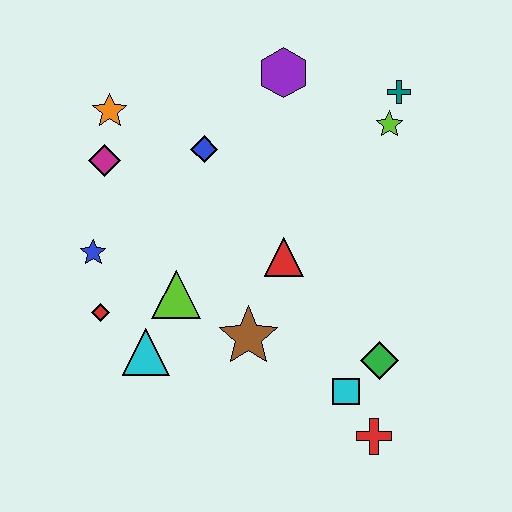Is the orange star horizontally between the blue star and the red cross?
Yes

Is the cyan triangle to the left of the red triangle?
Yes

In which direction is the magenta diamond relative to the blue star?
The magenta diamond is above the blue star.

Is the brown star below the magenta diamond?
Yes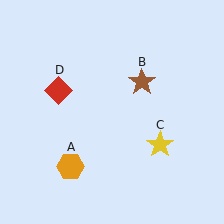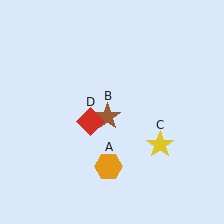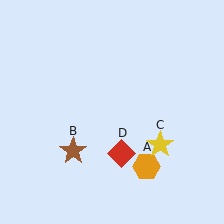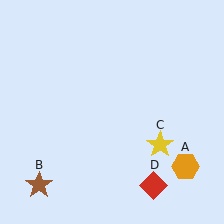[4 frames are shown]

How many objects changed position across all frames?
3 objects changed position: orange hexagon (object A), brown star (object B), red diamond (object D).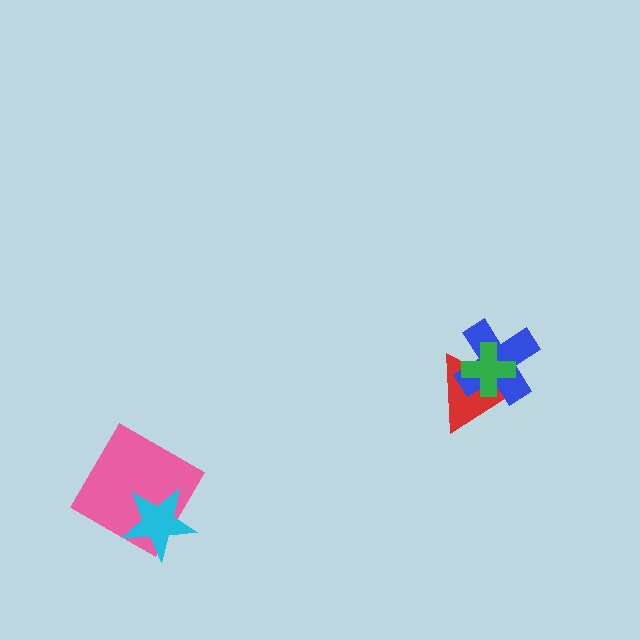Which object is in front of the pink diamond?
The cyan star is in front of the pink diamond.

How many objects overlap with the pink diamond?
1 object overlaps with the pink diamond.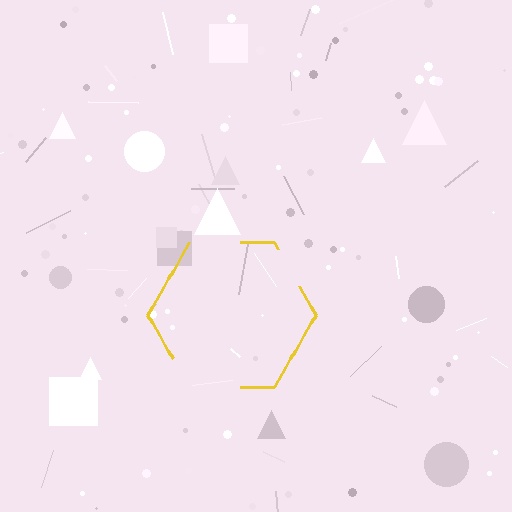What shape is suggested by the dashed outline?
The dashed outline suggests a hexagon.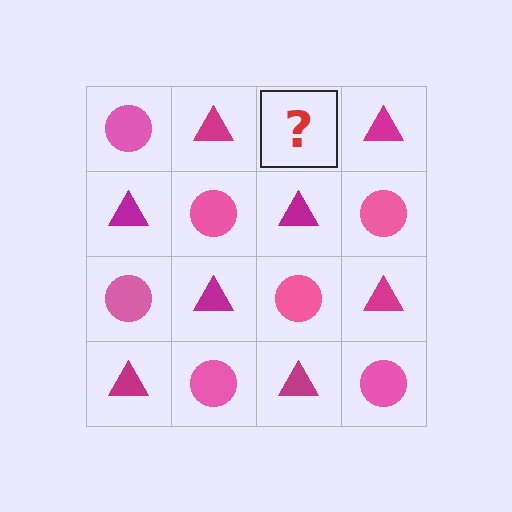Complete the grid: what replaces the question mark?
The question mark should be replaced with a pink circle.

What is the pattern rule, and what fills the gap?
The rule is that it alternates pink circle and magenta triangle in a checkerboard pattern. The gap should be filled with a pink circle.